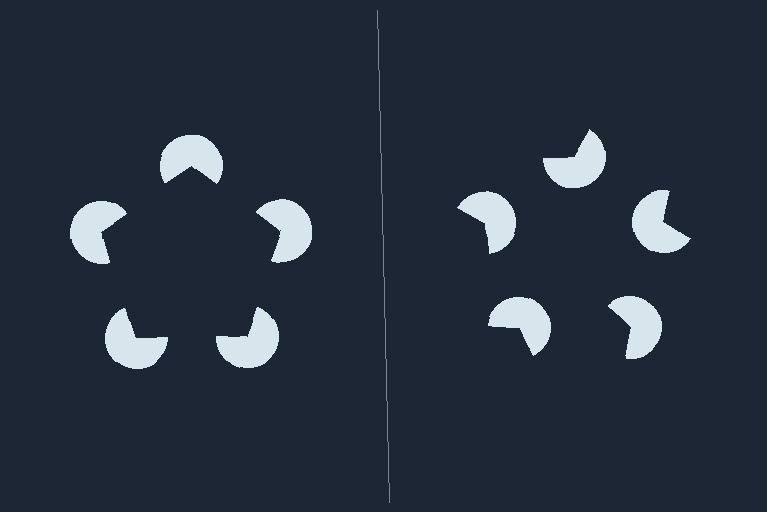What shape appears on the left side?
An illusory pentagon.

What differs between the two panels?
The pac-man discs are positioned identically on both sides; only the wedge orientations differ. On the left they align to a pentagon; on the right they are misaligned.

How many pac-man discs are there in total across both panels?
10 — 5 on each side.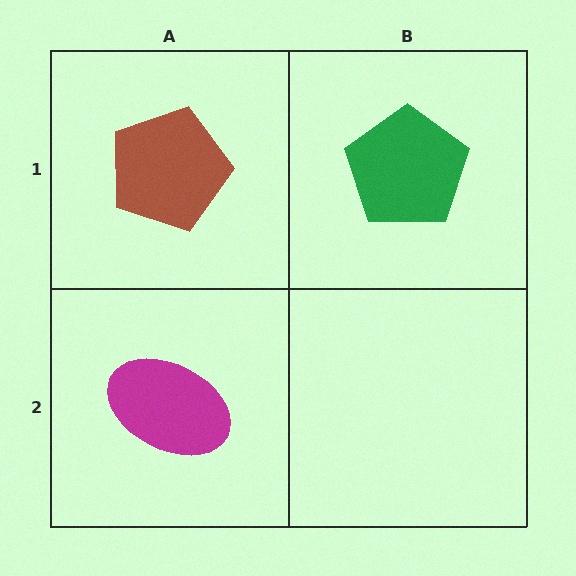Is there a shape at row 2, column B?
No, that cell is empty.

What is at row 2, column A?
A magenta ellipse.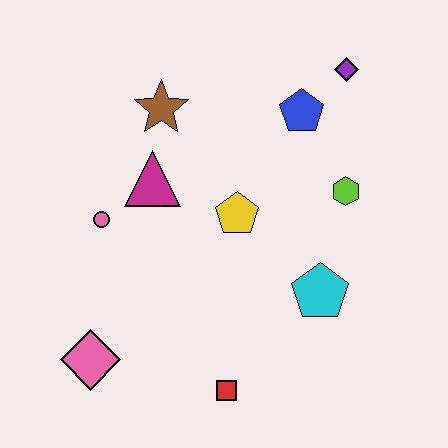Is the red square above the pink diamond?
No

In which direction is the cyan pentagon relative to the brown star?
The cyan pentagon is below the brown star.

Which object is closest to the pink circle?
The magenta triangle is closest to the pink circle.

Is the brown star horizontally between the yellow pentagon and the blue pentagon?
No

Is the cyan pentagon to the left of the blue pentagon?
No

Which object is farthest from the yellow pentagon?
The pink diamond is farthest from the yellow pentagon.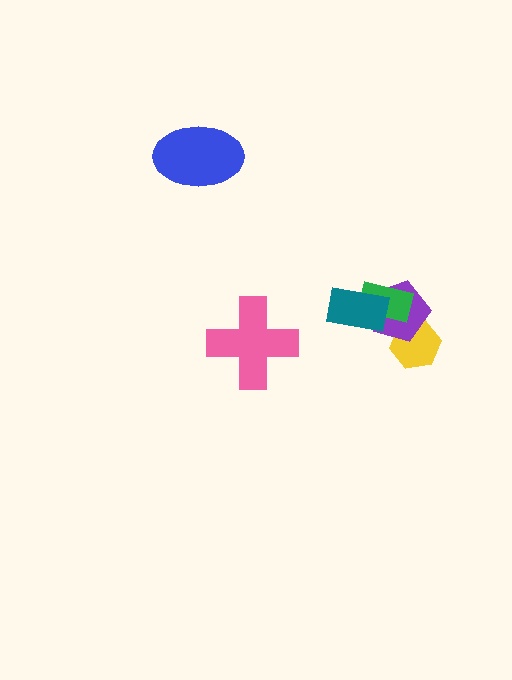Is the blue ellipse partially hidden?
No, no other shape covers it.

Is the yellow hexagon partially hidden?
Yes, it is partially covered by another shape.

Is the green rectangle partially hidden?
Yes, it is partially covered by another shape.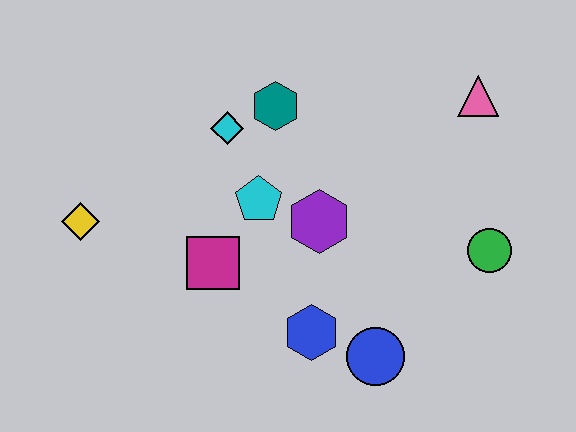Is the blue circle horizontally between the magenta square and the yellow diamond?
No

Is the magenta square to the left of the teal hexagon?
Yes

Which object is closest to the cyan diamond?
The teal hexagon is closest to the cyan diamond.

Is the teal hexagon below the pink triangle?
Yes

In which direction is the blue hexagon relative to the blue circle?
The blue hexagon is to the left of the blue circle.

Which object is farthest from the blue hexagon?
The pink triangle is farthest from the blue hexagon.